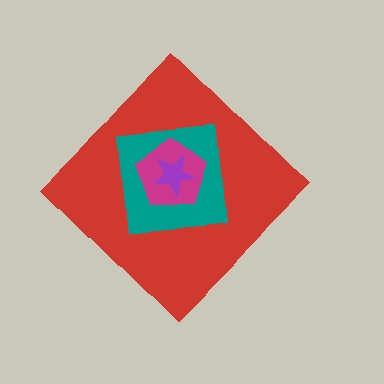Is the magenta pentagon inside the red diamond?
Yes.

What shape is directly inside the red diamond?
The teal square.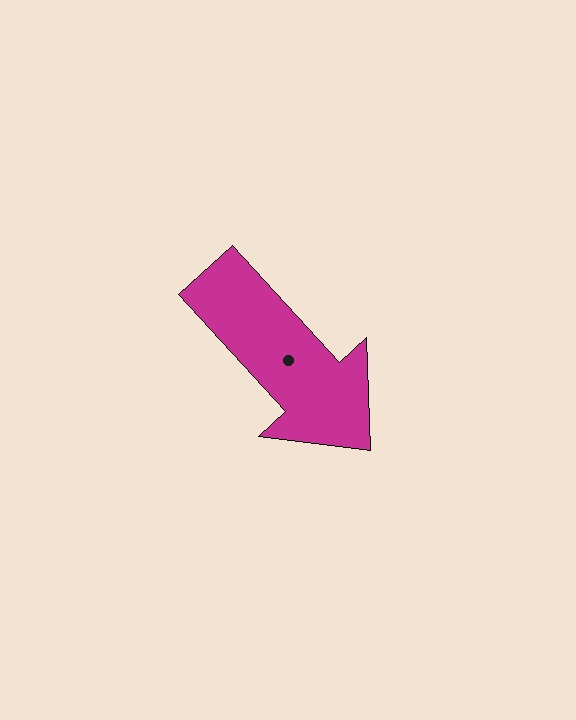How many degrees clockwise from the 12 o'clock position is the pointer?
Approximately 137 degrees.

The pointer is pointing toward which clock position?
Roughly 5 o'clock.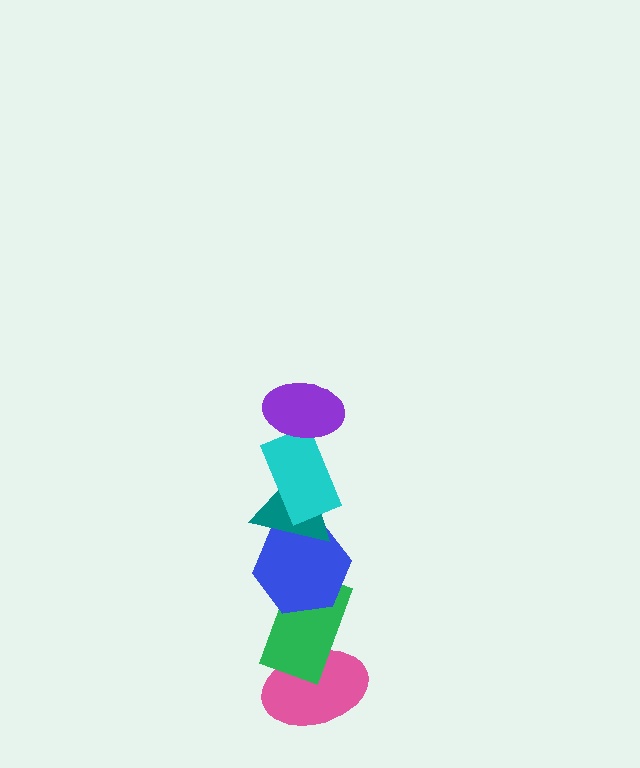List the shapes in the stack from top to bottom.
From top to bottom: the purple ellipse, the cyan rectangle, the teal triangle, the blue hexagon, the green rectangle, the pink ellipse.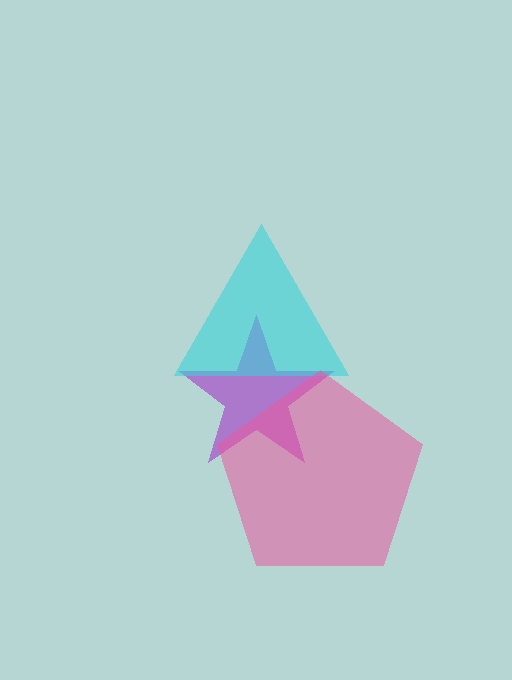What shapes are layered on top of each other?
The layered shapes are: a purple star, a cyan triangle, a pink pentagon.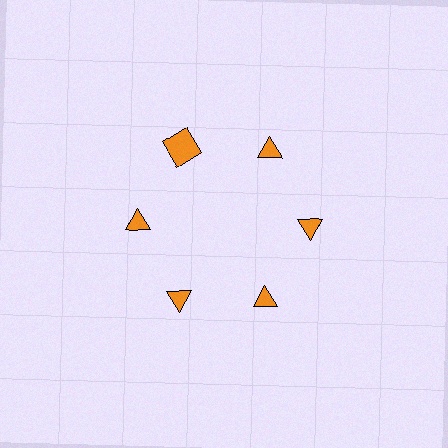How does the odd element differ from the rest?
It has a different shape: square instead of triangle.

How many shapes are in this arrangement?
There are 6 shapes arranged in a ring pattern.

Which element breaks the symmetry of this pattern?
The orange square at roughly the 11 o'clock position breaks the symmetry. All other shapes are orange triangles.